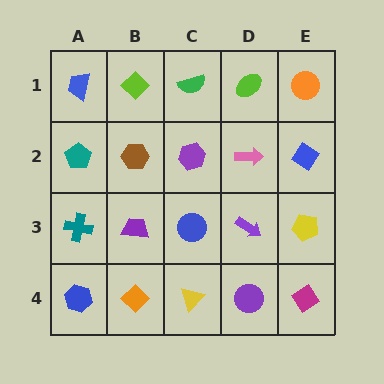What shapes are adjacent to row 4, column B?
A purple trapezoid (row 3, column B), a blue hexagon (row 4, column A), a yellow triangle (row 4, column C).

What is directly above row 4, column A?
A teal cross.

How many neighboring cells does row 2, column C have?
4.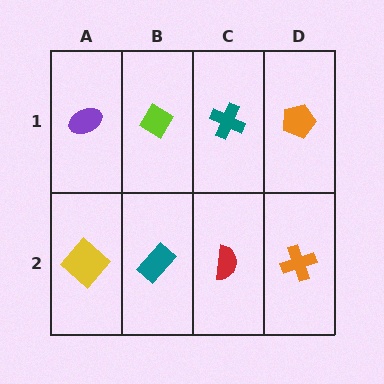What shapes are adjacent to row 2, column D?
An orange pentagon (row 1, column D), a red semicircle (row 2, column C).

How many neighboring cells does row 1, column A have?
2.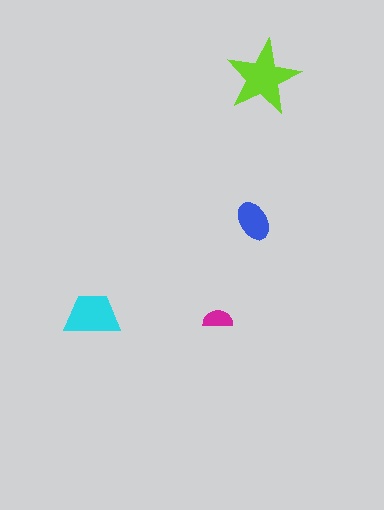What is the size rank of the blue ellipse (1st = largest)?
3rd.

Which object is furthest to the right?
The lime star is rightmost.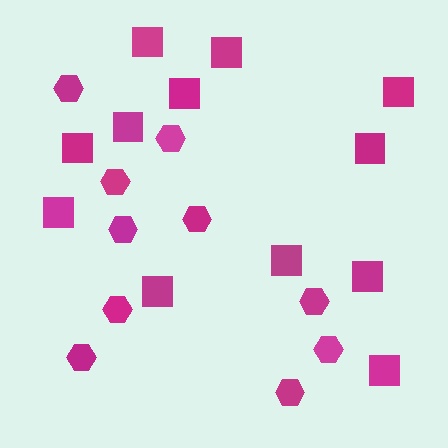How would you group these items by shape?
There are 2 groups: one group of hexagons (10) and one group of squares (12).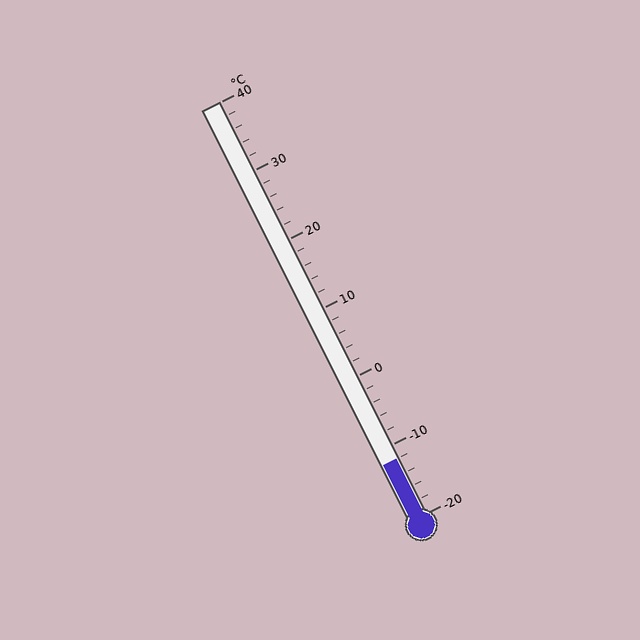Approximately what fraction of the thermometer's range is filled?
The thermometer is filled to approximately 15% of its range.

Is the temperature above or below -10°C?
The temperature is below -10°C.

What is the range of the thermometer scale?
The thermometer scale ranges from -20°C to 40°C.